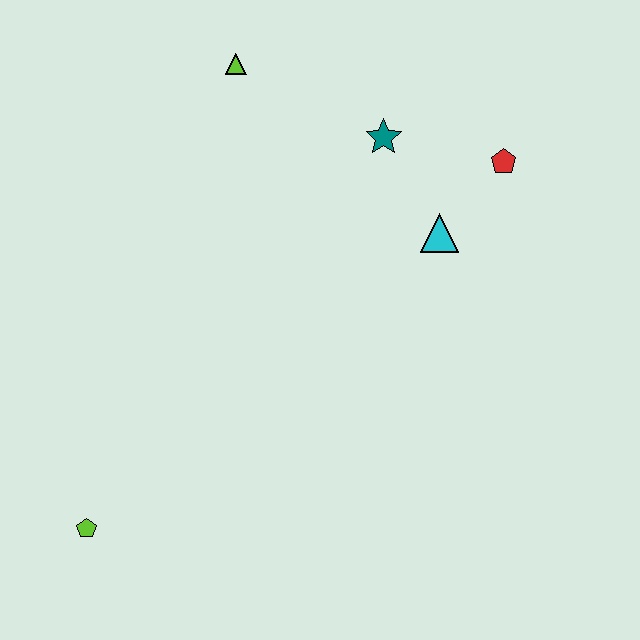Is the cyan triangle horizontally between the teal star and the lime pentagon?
No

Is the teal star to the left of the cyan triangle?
Yes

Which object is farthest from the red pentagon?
The lime pentagon is farthest from the red pentagon.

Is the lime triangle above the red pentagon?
Yes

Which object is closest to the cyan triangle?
The red pentagon is closest to the cyan triangle.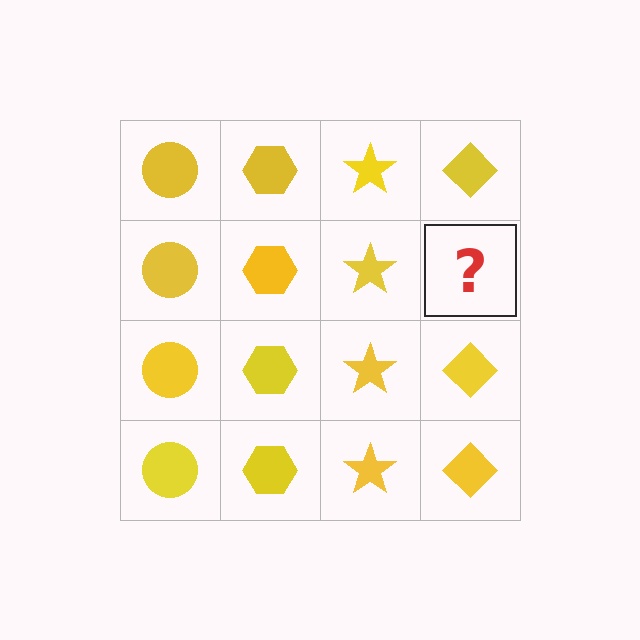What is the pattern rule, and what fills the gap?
The rule is that each column has a consistent shape. The gap should be filled with a yellow diamond.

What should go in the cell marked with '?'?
The missing cell should contain a yellow diamond.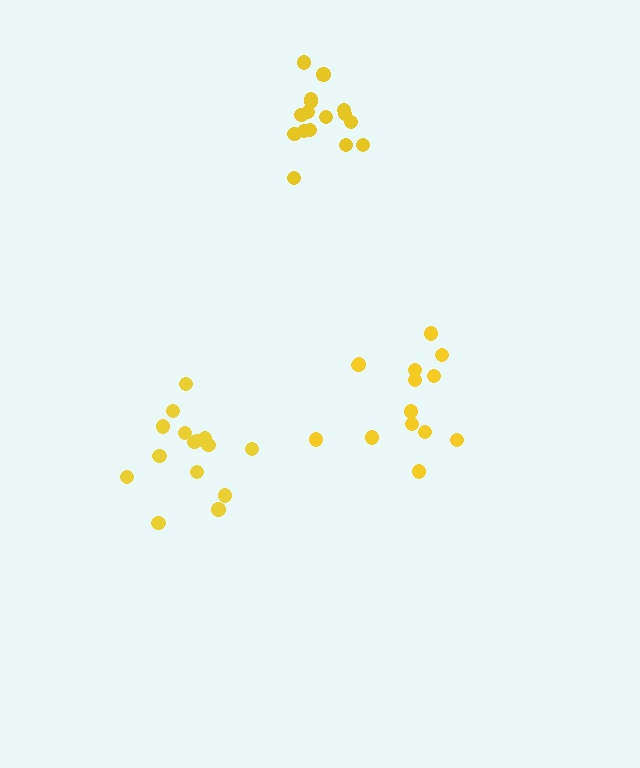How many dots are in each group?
Group 1: 14 dots, Group 2: 15 dots, Group 3: 16 dots (45 total).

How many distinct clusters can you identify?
There are 3 distinct clusters.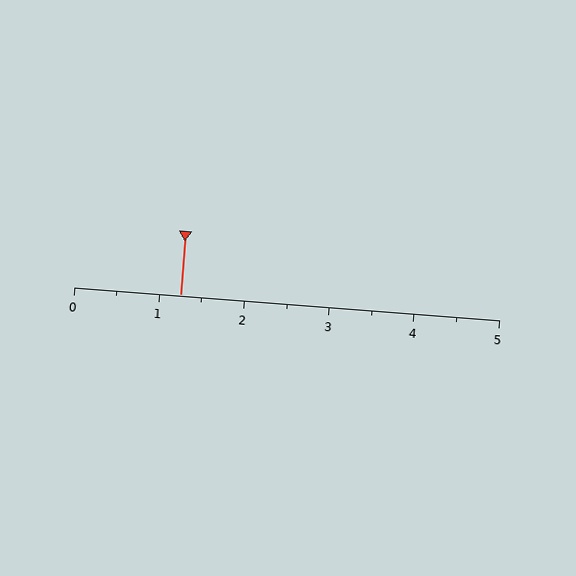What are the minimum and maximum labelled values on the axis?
The axis runs from 0 to 5.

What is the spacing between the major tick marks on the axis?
The major ticks are spaced 1 apart.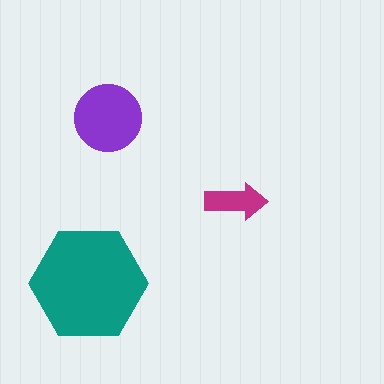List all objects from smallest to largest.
The magenta arrow, the purple circle, the teal hexagon.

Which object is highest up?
The purple circle is topmost.